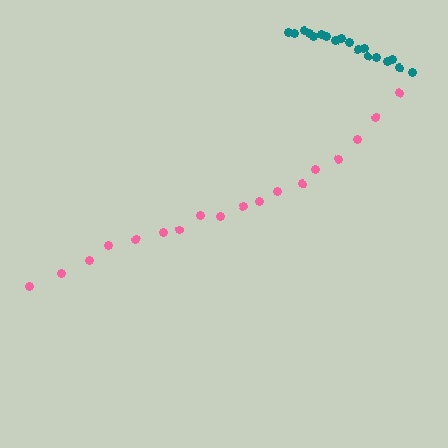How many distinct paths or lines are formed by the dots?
There are 2 distinct paths.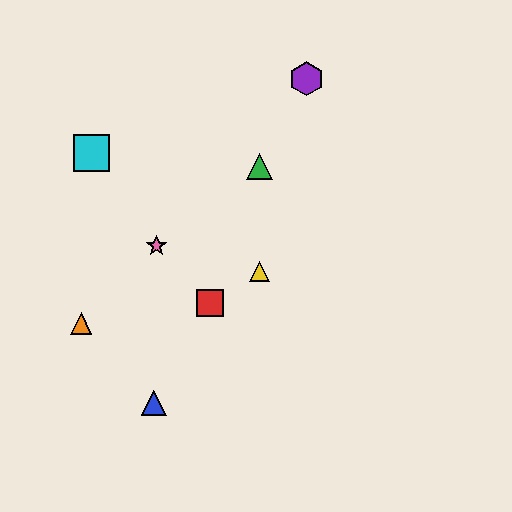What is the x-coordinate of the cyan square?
The cyan square is at x≈92.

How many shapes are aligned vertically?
2 shapes (the green triangle, the yellow triangle) are aligned vertically.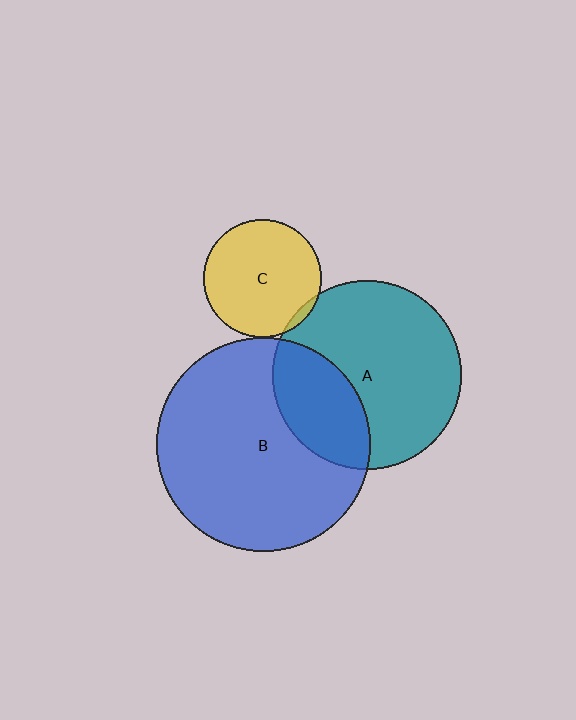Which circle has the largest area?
Circle B (blue).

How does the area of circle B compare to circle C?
Approximately 3.3 times.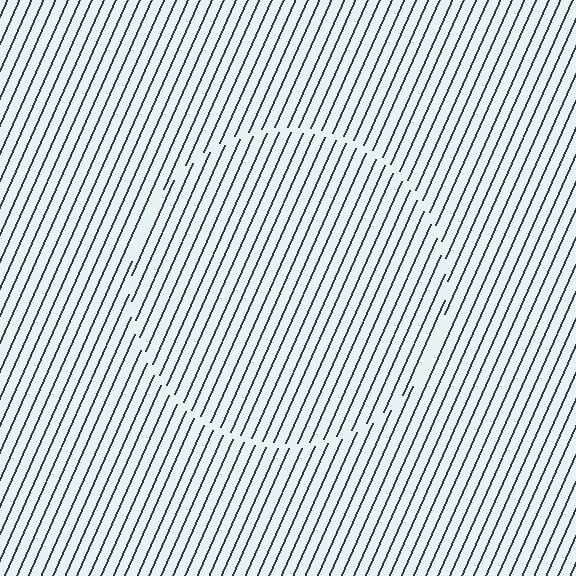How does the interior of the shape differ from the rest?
The interior of the shape contains the same grating, shifted by half a period — the contour is defined by the phase discontinuity where line-ends from the inner and outer gratings abut.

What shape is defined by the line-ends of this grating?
An illusory circle. The interior of the shape contains the same grating, shifted by half a period — the contour is defined by the phase discontinuity where line-ends from the inner and outer gratings abut.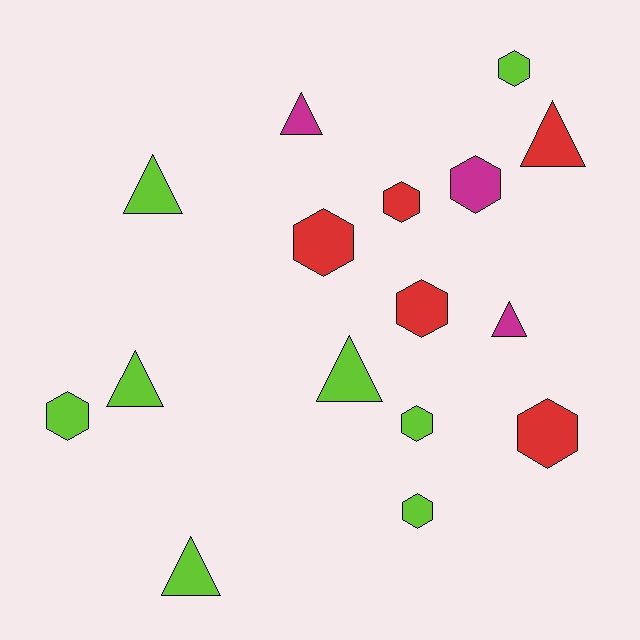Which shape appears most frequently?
Hexagon, with 9 objects.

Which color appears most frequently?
Lime, with 8 objects.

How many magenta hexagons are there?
There is 1 magenta hexagon.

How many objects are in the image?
There are 16 objects.